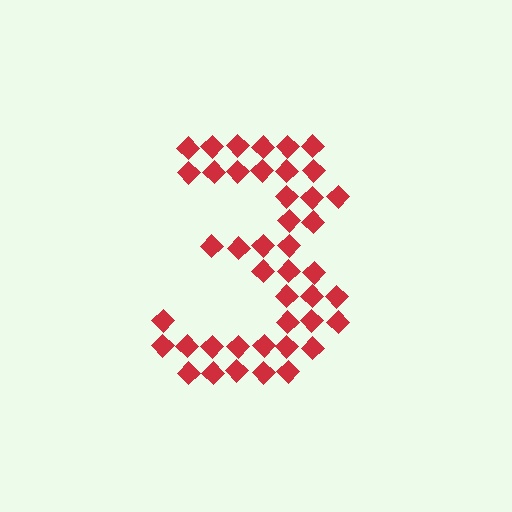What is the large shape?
The large shape is the digit 3.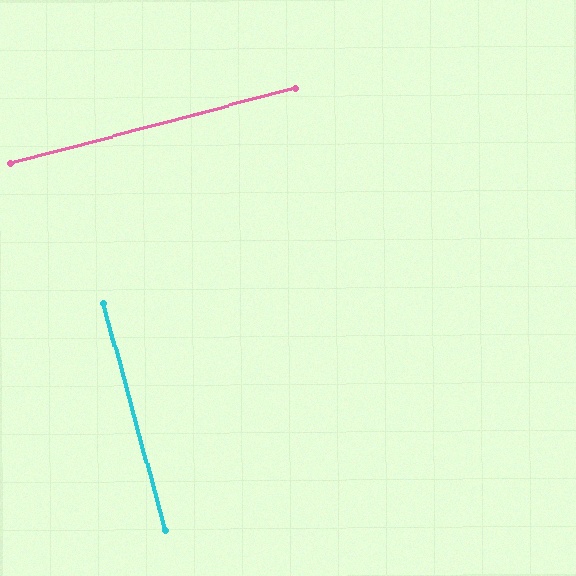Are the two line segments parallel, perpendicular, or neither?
Perpendicular — they meet at approximately 90°.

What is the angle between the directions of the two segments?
Approximately 90 degrees.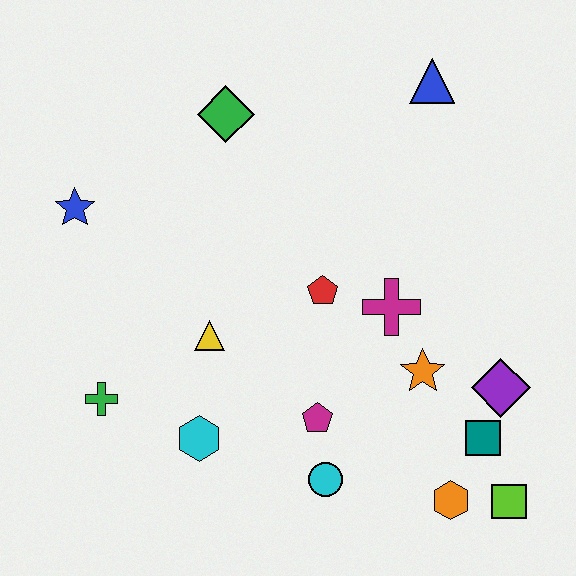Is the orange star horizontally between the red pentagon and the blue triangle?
Yes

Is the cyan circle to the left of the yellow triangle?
No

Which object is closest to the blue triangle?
The green diamond is closest to the blue triangle.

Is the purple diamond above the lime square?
Yes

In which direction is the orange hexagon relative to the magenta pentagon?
The orange hexagon is to the right of the magenta pentagon.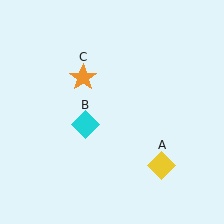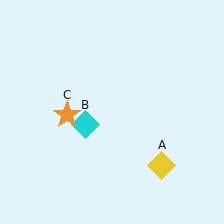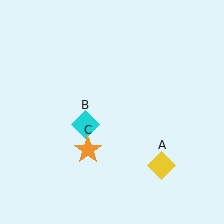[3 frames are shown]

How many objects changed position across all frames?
1 object changed position: orange star (object C).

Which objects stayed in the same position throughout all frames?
Yellow diamond (object A) and cyan diamond (object B) remained stationary.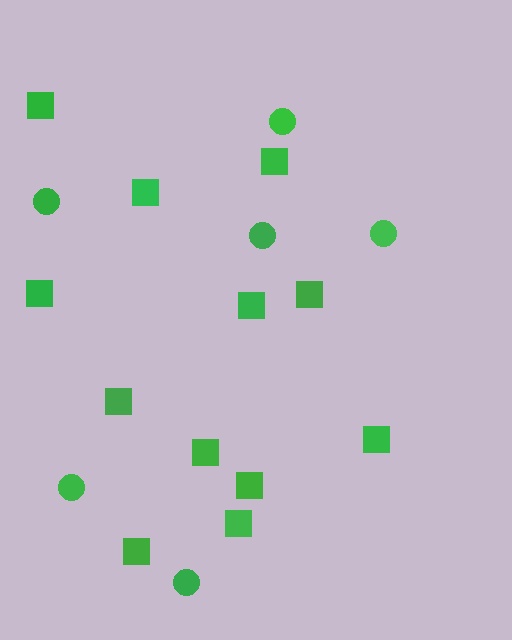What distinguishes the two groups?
There are 2 groups: one group of circles (6) and one group of squares (12).